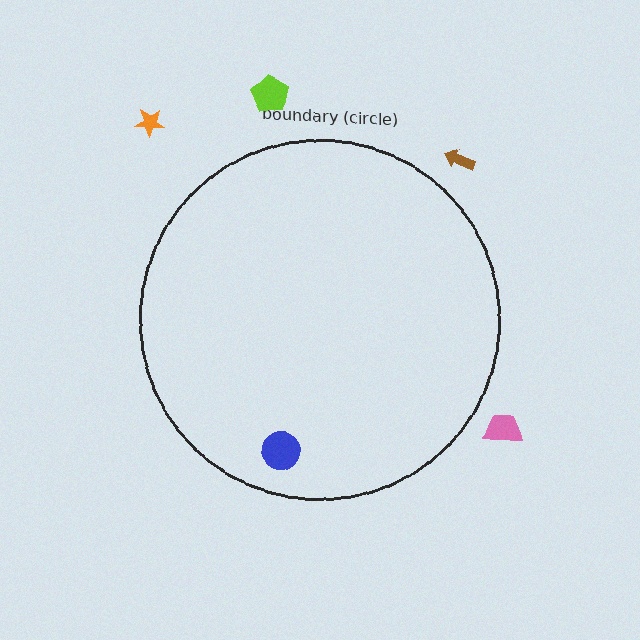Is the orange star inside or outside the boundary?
Outside.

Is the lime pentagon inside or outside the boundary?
Outside.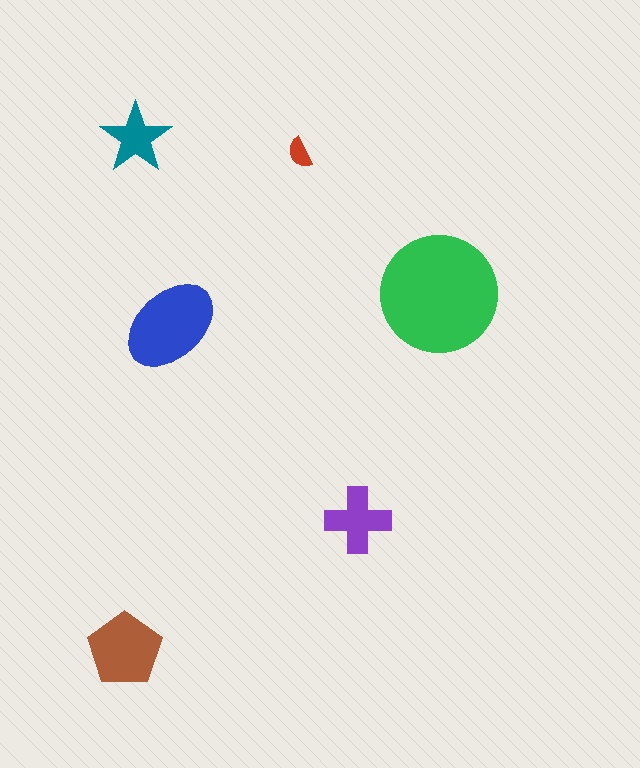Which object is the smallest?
The red semicircle.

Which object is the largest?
The green circle.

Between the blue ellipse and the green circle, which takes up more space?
The green circle.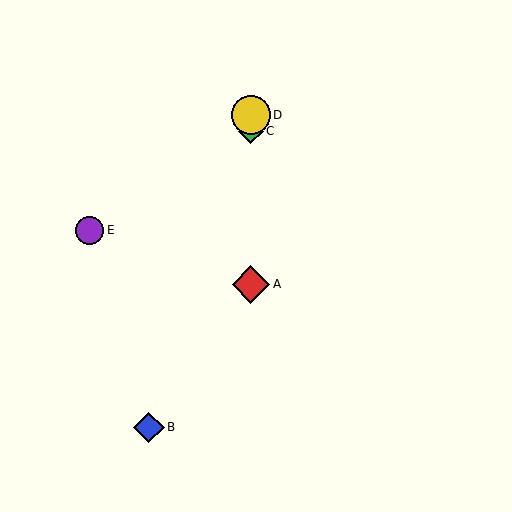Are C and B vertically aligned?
No, C is at x≈251 and B is at x≈149.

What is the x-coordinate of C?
Object C is at x≈251.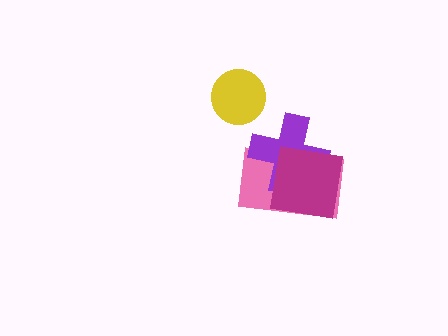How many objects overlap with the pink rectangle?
2 objects overlap with the pink rectangle.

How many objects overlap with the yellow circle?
0 objects overlap with the yellow circle.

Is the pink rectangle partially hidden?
Yes, it is partially covered by another shape.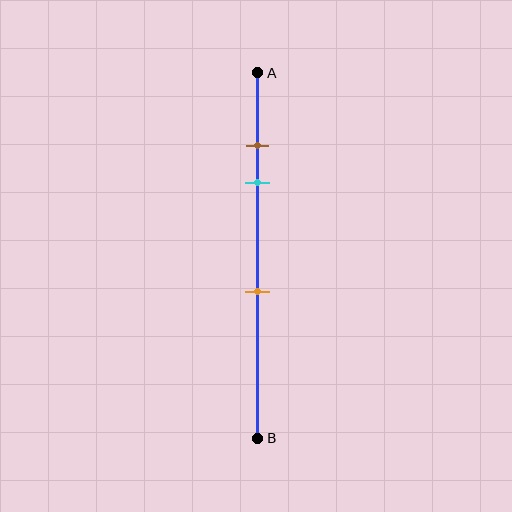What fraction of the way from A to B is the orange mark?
The orange mark is approximately 60% (0.6) of the way from A to B.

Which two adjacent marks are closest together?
The brown and cyan marks are the closest adjacent pair.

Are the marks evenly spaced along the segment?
No, the marks are not evenly spaced.